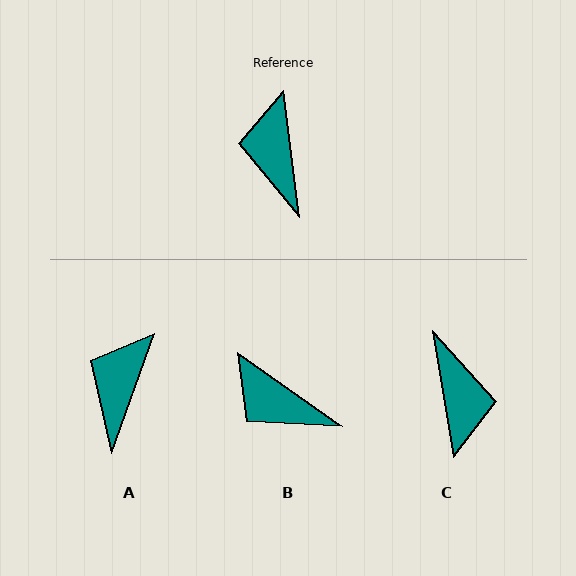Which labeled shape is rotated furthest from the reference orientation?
C, about 178 degrees away.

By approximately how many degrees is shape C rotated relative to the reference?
Approximately 178 degrees clockwise.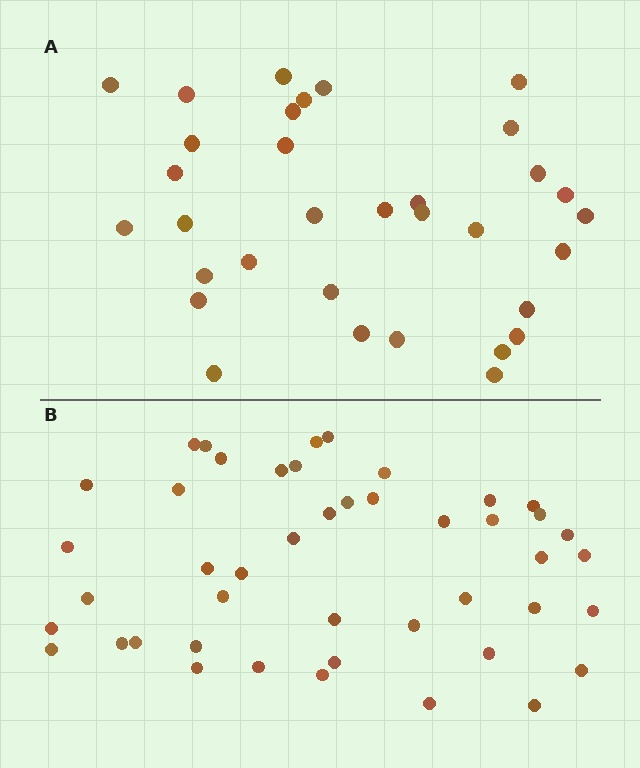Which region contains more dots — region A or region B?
Region B (the bottom region) has more dots.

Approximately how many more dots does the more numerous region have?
Region B has roughly 12 or so more dots than region A.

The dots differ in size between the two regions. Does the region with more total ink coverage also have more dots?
No. Region A has more total ink coverage because its dots are larger, but region B actually contains more individual dots. Total area can be misleading — the number of items is what matters here.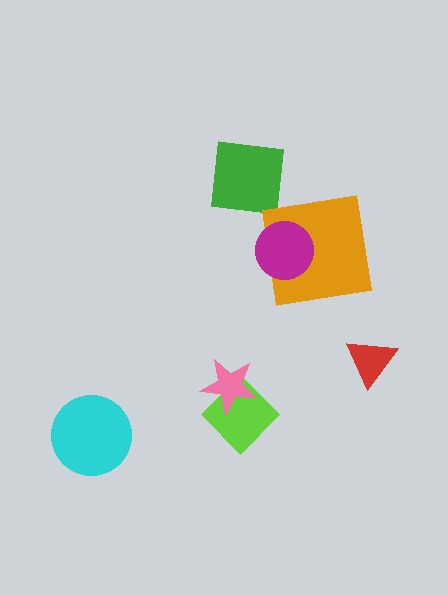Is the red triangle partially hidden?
No, no other shape covers it.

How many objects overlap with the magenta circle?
1 object overlaps with the magenta circle.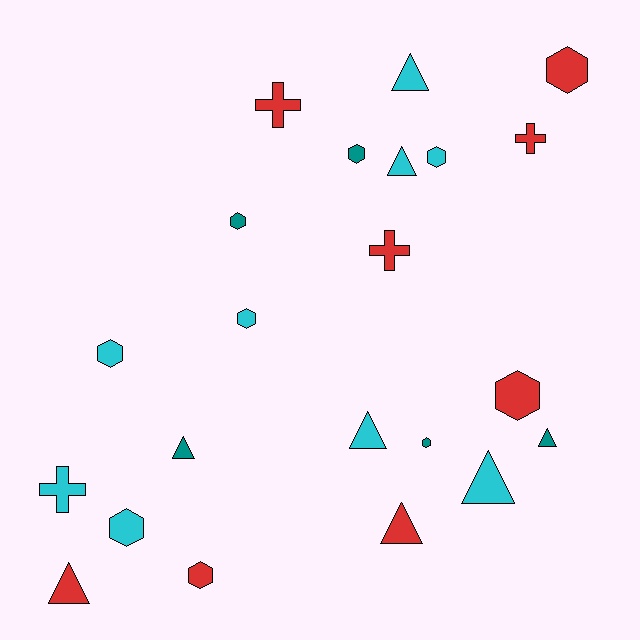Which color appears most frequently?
Cyan, with 9 objects.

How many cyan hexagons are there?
There are 4 cyan hexagons.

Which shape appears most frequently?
Hexagon, with 10 objects.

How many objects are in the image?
There are 22 objects.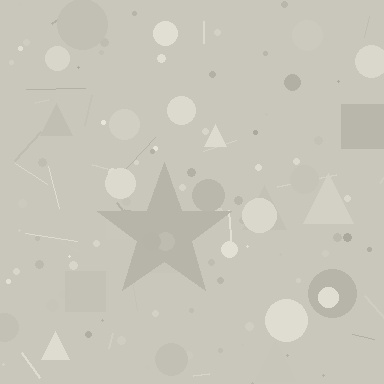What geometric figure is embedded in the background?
A star is embedded in the background.